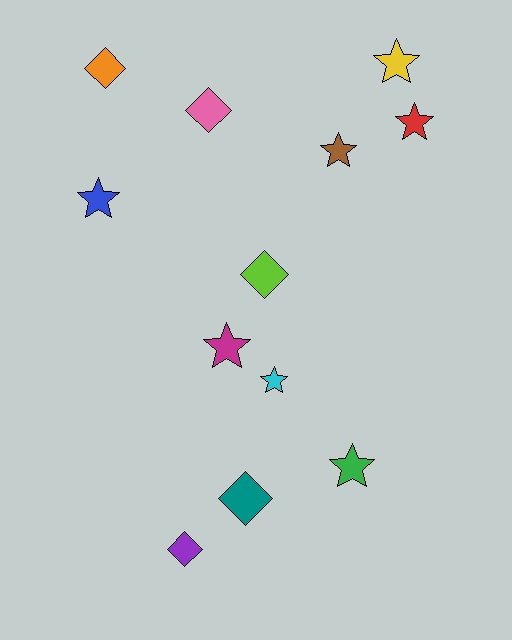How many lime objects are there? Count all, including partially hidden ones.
There is 1 lime object.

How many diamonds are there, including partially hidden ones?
There are 5 diamonds.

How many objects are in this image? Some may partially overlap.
There are 12 objects.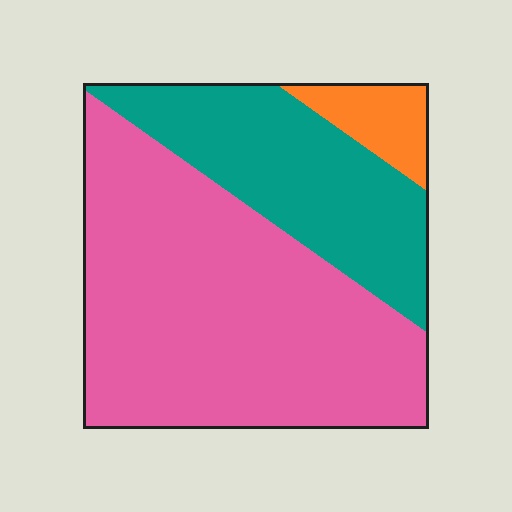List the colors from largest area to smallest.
From largest to smallest: pink, teal, orange.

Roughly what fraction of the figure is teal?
Teal covers roughly 30% of the figure.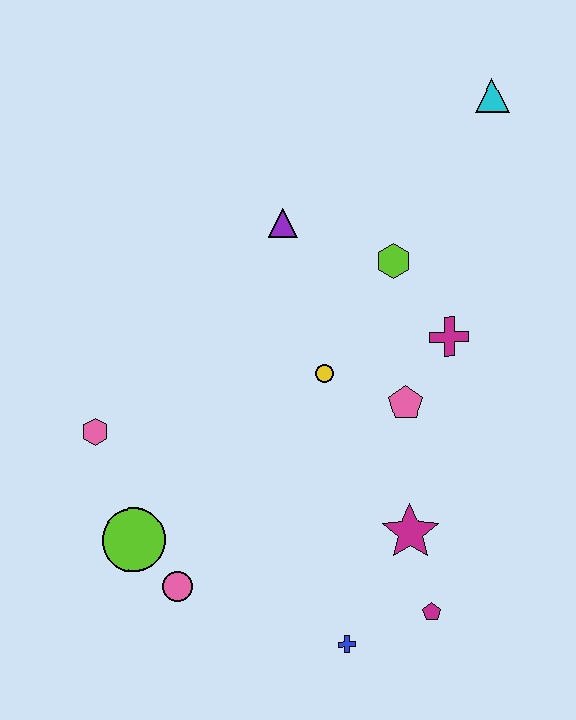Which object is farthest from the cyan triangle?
The pink circle is farthest from the cyan triangle.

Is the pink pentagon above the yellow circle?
No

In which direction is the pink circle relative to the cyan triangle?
The pink circle is below the cyan triangle.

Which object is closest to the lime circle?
The pink circle is closest to the lime circle.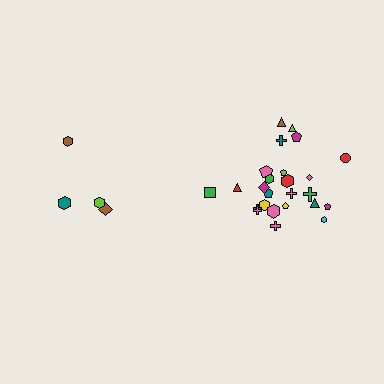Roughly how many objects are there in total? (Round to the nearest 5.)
Roughly 30 objects in total.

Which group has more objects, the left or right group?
The right group.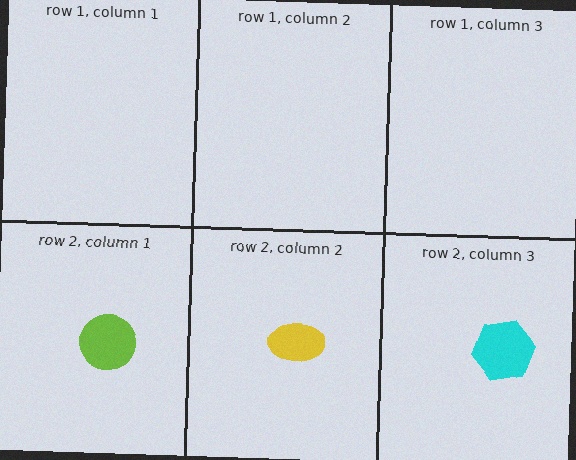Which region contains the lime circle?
The row 2, column 1 region.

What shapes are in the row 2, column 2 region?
The yellow ellipse.